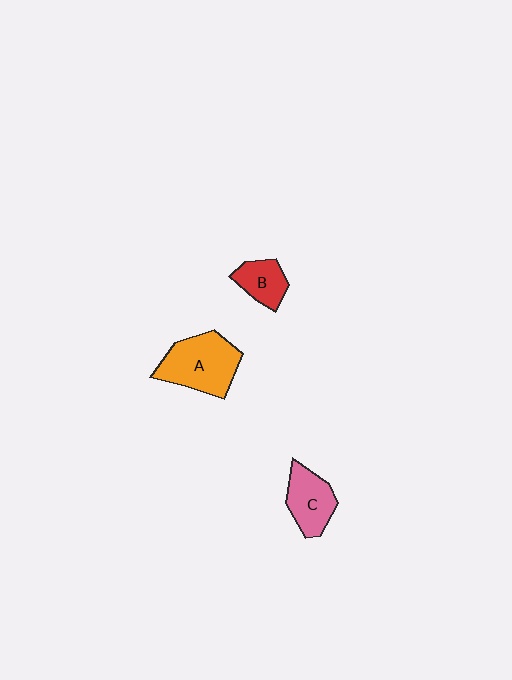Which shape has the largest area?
Shape A (orange).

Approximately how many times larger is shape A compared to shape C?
Approximately 1.5 times.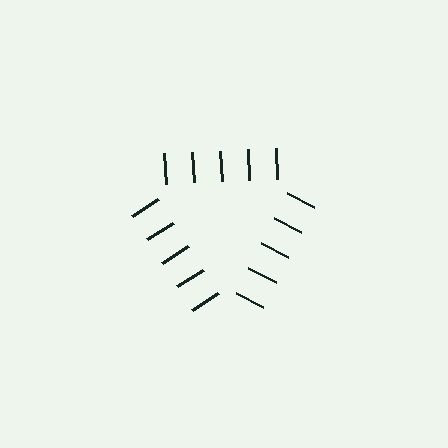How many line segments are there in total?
15 — 5 along each of the 3 edges.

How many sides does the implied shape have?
3 sides — the line-ends trace a triangle.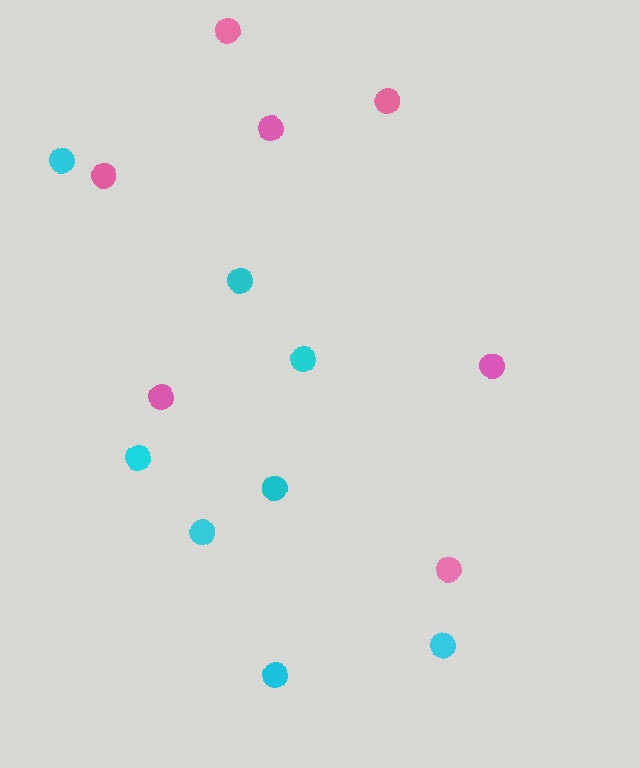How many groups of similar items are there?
There are 2 groups: one group of pink circles (7) and one group of cyan circles (8).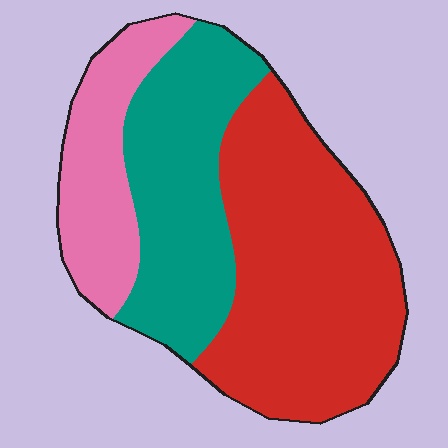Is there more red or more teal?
Red.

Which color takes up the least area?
Pink, at roughly 20%.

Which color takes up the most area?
Red, at roughly 50%.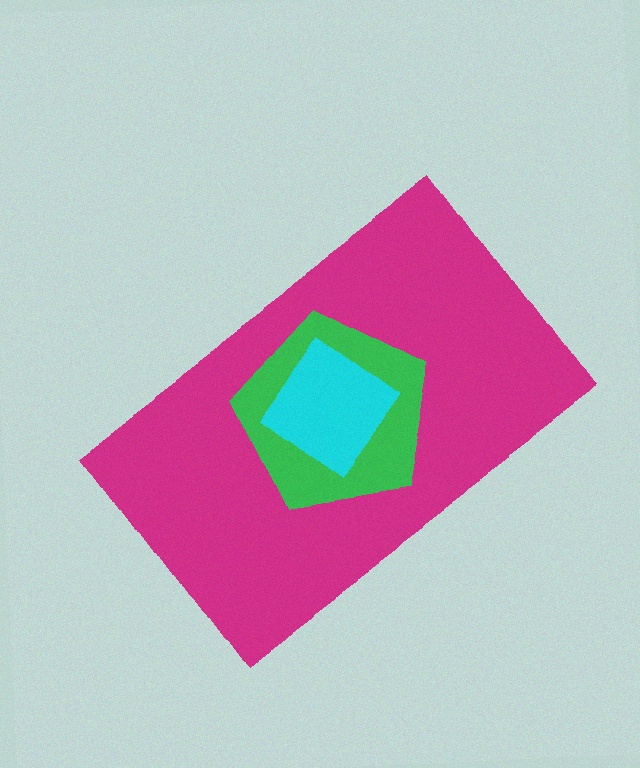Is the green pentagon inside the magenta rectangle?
Yes.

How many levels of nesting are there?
3.